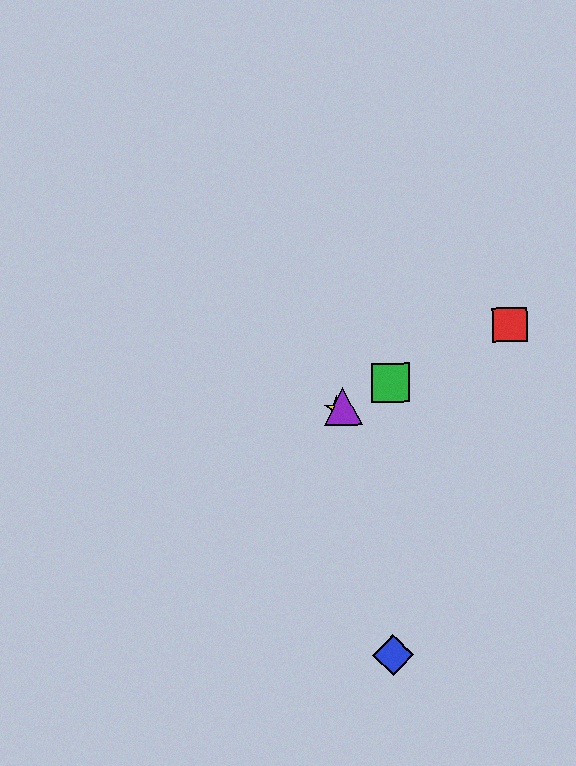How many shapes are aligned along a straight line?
4 shapes (the red square, the green square, the yellow star, the purple triangle) are aligned along a straight line.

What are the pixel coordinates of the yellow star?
The yellow star is at (337, 409).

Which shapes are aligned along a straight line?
The red square, the green square, the yellow star, the purple triangle are aligned along a straight line.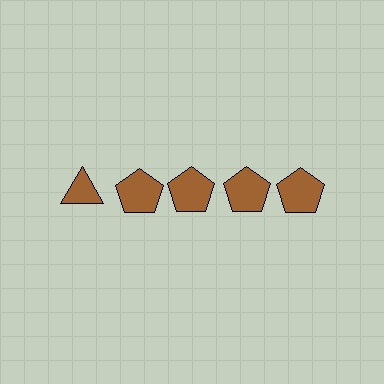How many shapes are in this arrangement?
There are 5 shapes arranged in a grid pattern.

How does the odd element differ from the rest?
It has a different shape: triangle instead of pentagon.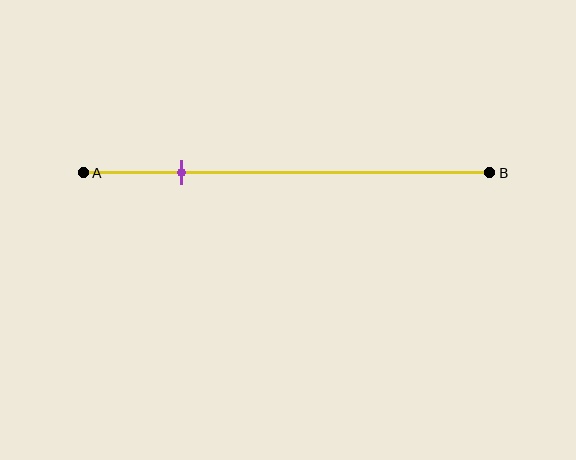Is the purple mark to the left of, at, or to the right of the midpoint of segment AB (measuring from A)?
The purple mark is to the left of the midpoint of segment AB.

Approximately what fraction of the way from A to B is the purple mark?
The purple mark is approximately 25% of the way from A to B.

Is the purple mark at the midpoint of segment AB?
No, the mark is at about 25% from A, not at the 50% midpoint.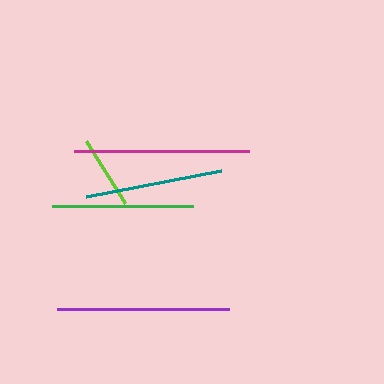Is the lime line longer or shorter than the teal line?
The teal line is longer than the lime line.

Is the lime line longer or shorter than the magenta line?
The magenta line is longer than the lime line.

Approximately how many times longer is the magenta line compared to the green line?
The magenta line is approximately 1.2 times the length of the green line.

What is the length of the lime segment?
The lime segment is approximately 74 pixels long.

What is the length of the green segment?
The green segment is approximately 141 pixels long.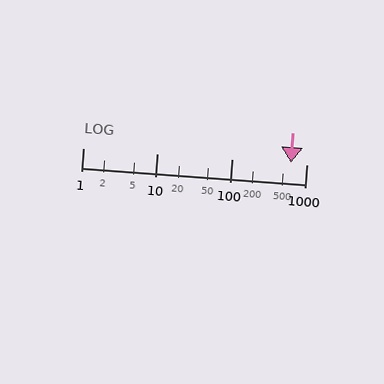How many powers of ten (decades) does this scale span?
The scale spans 3 decades, from 1 to 1000.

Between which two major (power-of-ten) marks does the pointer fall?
The pointer is between 100 and 1000.